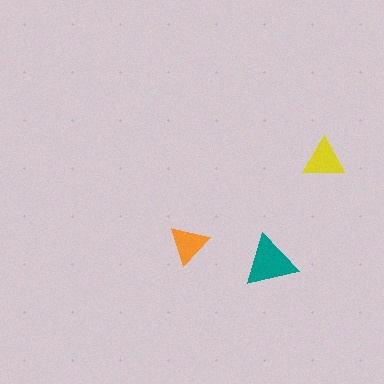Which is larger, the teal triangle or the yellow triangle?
The teal one.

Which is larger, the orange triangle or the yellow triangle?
The yellow one.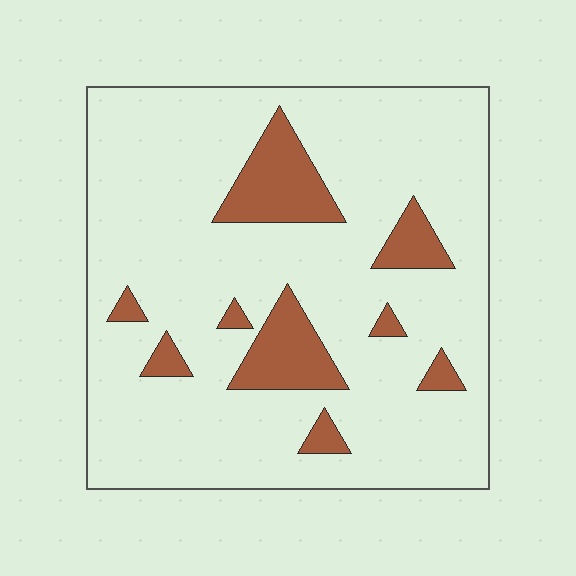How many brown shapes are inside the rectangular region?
9.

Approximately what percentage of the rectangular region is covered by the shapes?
Approximately 15%.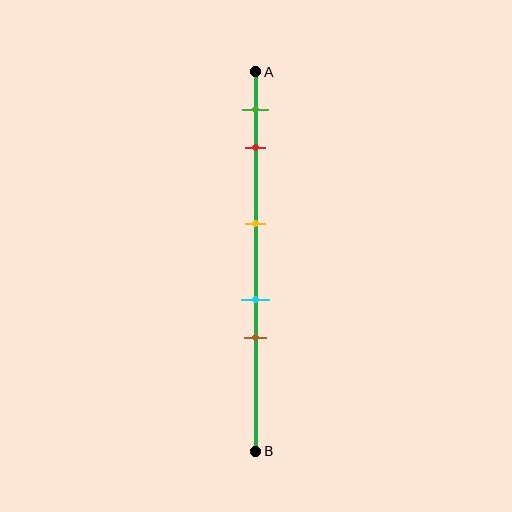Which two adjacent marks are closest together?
The cyan and brown marks are the closest adjacent pair.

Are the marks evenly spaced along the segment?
No, the marks are not evenly spaced.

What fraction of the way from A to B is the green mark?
The green mark is approximately 10% (0.1) of the way from A to B.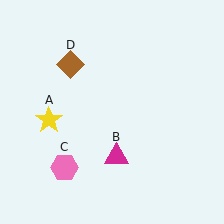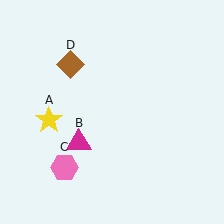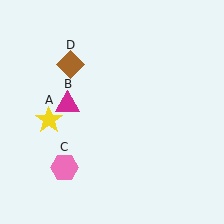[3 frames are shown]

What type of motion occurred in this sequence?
The magenta triangle (object B) rotated clockwise around the center of the scene.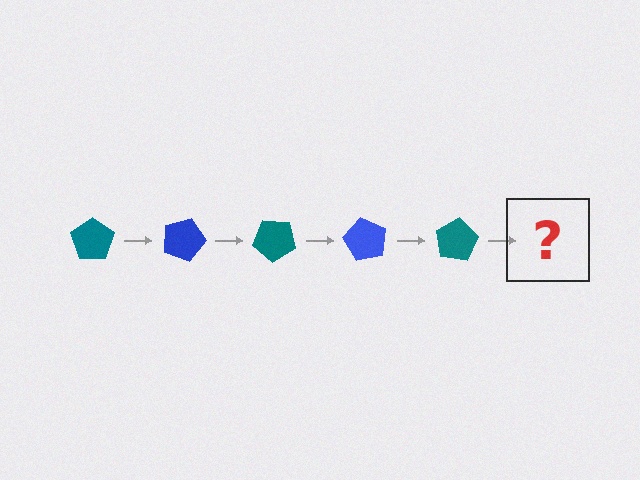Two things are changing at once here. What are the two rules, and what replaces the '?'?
The two rules are that it rotates 20 degrees each step and the color cycles through teal and blue. The '?' should be a blue pentagon, rotated 100 degrees from the start.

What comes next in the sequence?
The next element should be a blue pentagon, rotated 100 degrees from the start.